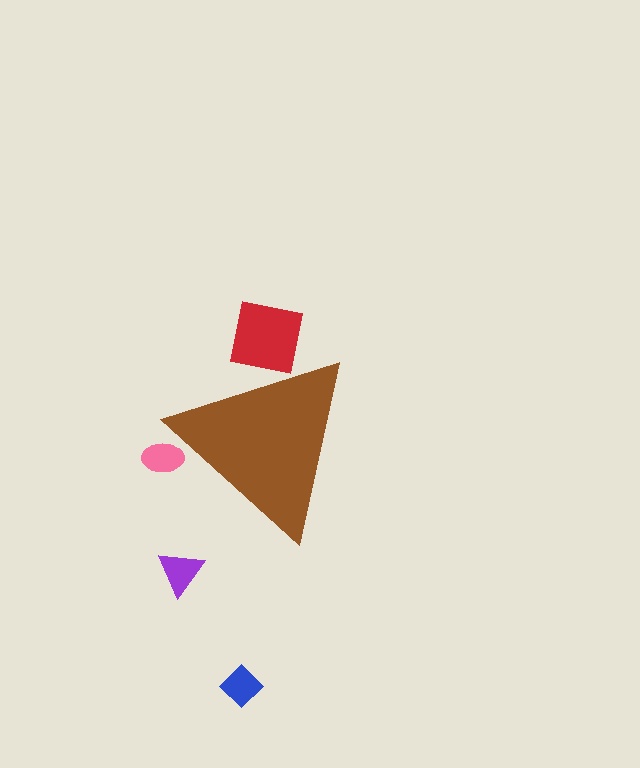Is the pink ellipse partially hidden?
Yes, the pink ellipse is partially hidden behind the brown triangle.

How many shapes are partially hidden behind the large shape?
2 shapes are partially hidden.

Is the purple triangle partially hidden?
No, the purple triangle is fully visible.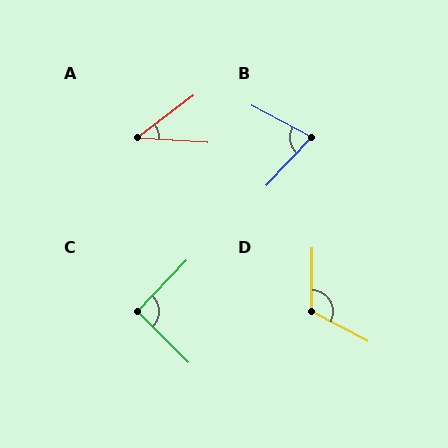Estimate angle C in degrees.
Approximately 91 degrees.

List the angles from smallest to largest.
A (41°), B (75°), C (91°), D (117°).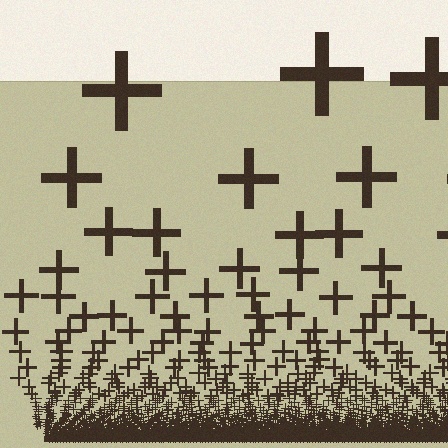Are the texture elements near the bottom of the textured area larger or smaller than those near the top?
Smaller. The gradient is inverted — elements near the bottom are smaller and denser.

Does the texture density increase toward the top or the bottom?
Density increases toward the bottom.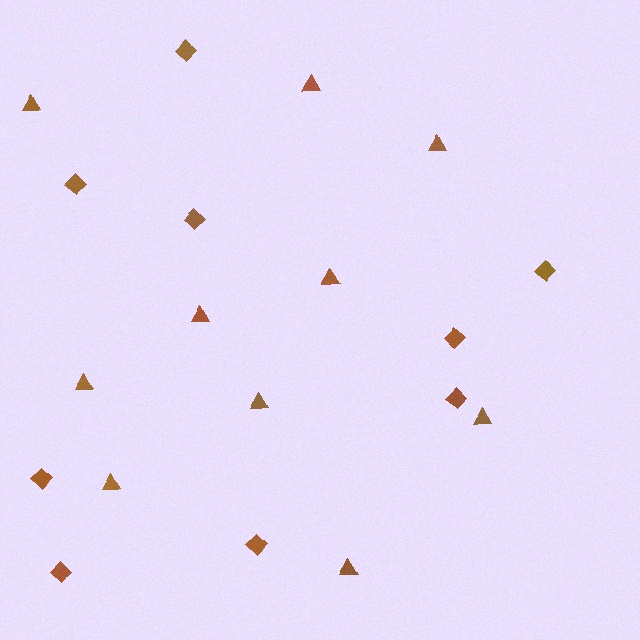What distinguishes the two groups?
There are 2 groups: one group of triangles (10) and one group of diamonds (9).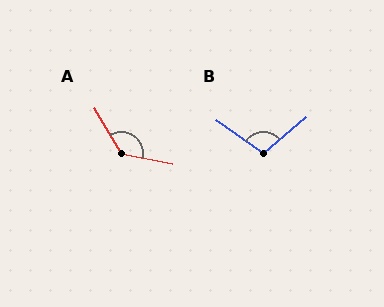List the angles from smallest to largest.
B (105°), A (131°).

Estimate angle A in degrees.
Approximately 131 degrees.